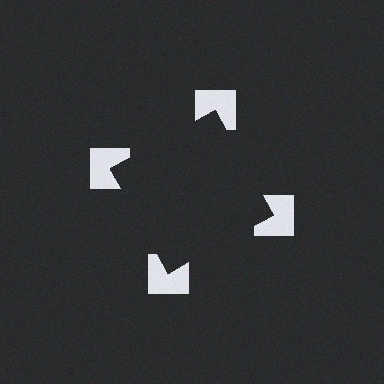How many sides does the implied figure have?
4 sides.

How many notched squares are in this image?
There are 4 — one at each vertex of the illusory square.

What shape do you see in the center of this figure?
An illusory square — its edges are inferred from the aligned wedge cuts in the notched squares, not physically drawn.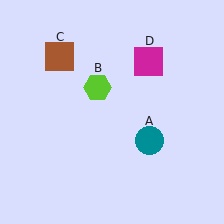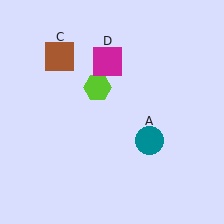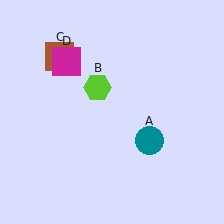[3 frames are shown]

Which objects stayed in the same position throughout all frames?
Teal circle (object A) and lime hexagon (object B) and brown square (object C) remained stationary.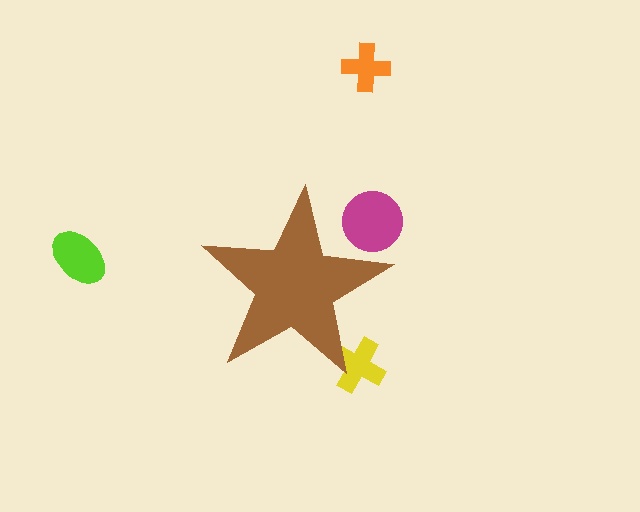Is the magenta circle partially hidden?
Yes, the magenta circle is partially hidden behind the brown star.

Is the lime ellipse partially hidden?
No, the lime ellipse is fully visible.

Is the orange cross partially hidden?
No, the orange cross is fully visible.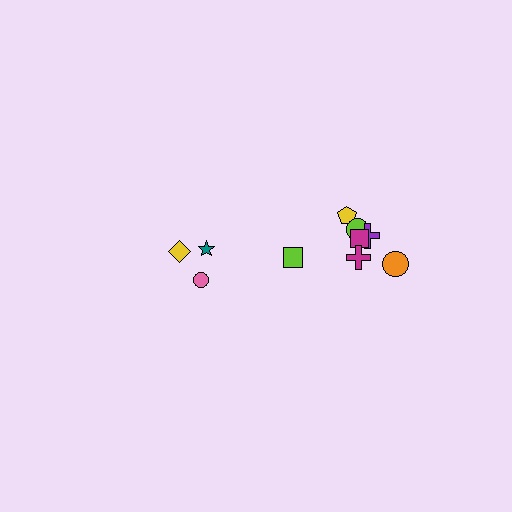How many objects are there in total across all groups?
There are 10 objects.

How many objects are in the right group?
There are 7 objects.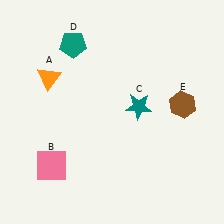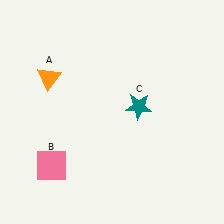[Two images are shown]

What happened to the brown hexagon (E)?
The brown hexagon (E) was removed in Image 2. It was in the top-right area of Image 1.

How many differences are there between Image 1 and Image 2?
There are 2 differences between the two images.